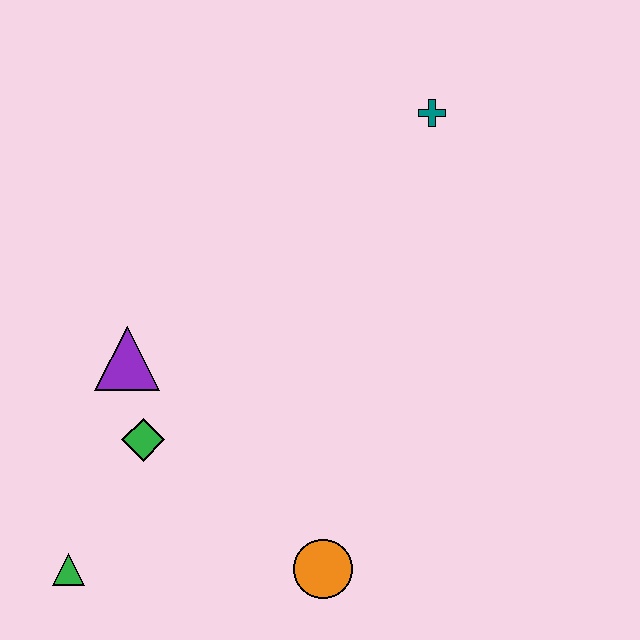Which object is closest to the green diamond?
The purple triangle is closest to the green diamond.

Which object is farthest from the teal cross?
The green triangle is farthest from the teal cross.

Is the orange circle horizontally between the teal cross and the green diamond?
Yes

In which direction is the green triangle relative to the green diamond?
The green triangle is below the green diamond.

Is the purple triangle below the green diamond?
No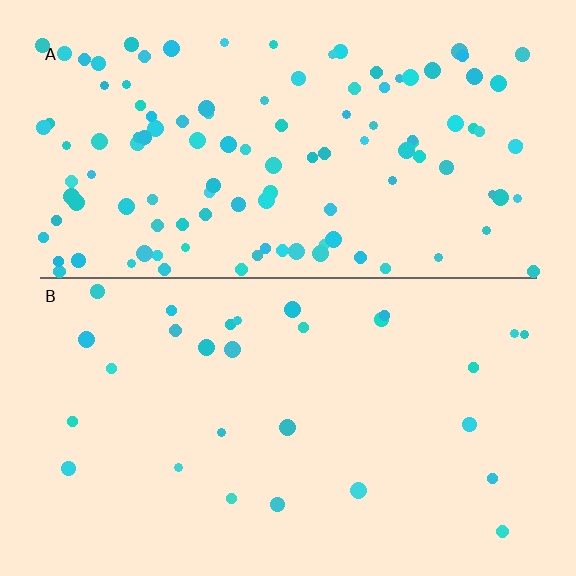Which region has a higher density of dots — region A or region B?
A (the top).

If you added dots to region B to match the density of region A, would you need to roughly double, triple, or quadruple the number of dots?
Approximately quadruple.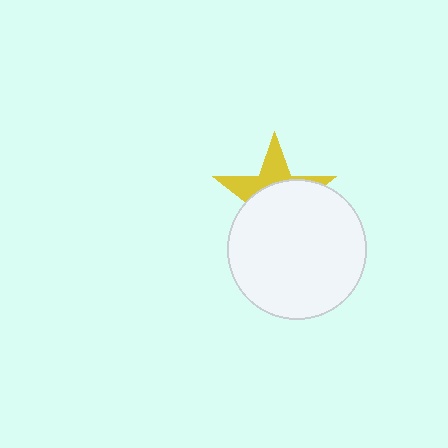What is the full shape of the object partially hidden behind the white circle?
The partially hidden object is a yellow star.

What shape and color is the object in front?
The object in front is a white circle.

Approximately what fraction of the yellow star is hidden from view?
Roughly 62% of the yellow star is hidden behind the white circle.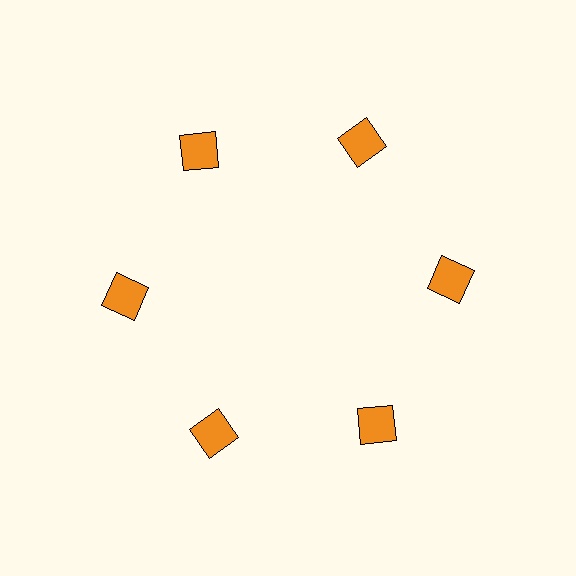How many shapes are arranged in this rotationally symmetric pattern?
There are 6 shapes, arranged in 6 groups of 1.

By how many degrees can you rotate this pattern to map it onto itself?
The pattern maps onto itself every 60 degrees of rotation.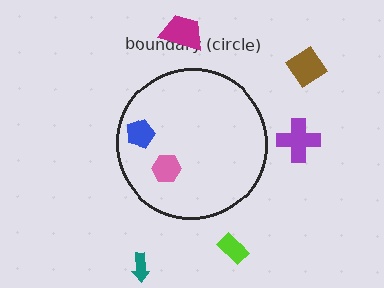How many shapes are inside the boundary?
2 inside, 5 outside.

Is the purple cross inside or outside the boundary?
Outside.